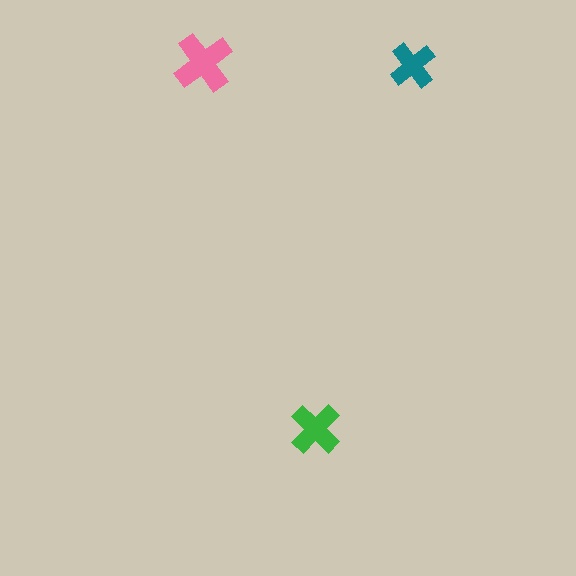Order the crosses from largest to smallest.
the pink one, the green one, the teal one.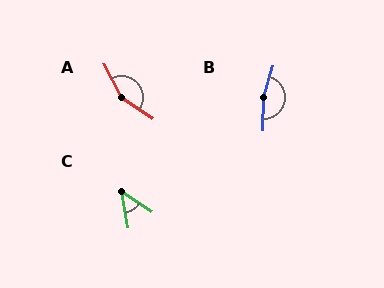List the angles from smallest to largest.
C (46°), A (152°), B (164°).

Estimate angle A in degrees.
Approximately 152 degrees.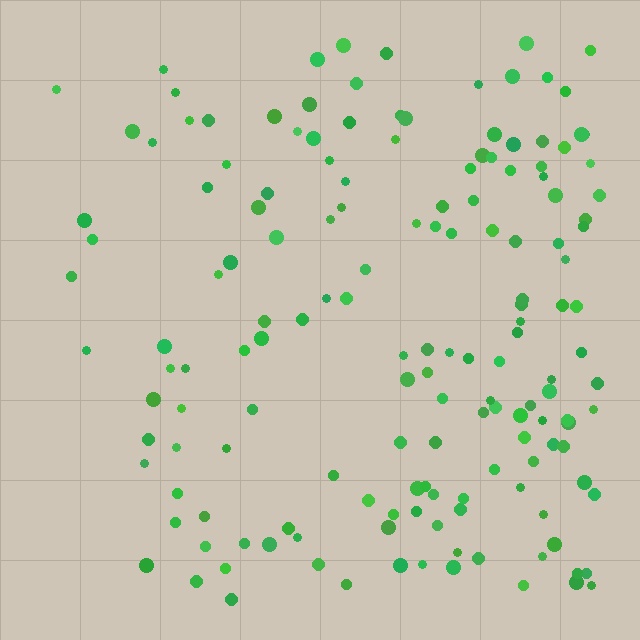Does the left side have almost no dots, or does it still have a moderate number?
Still a moderate number, just noticeably fewer than the right.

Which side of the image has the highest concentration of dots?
The right.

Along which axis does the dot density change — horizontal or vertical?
Horizontal.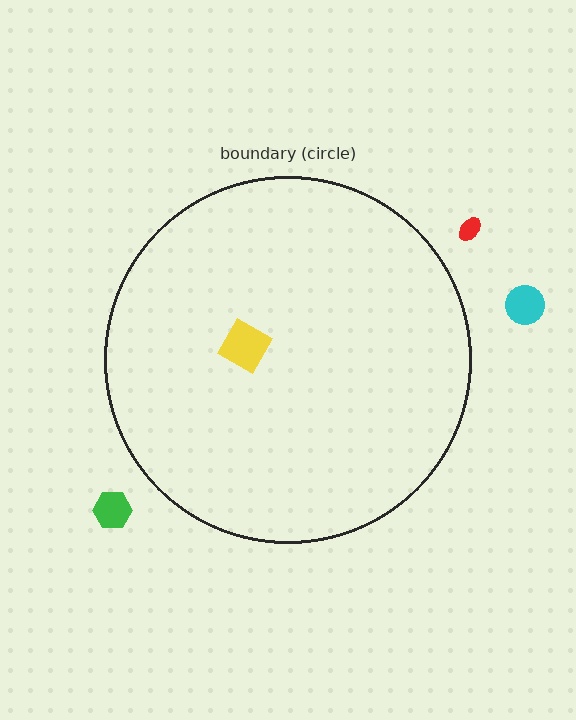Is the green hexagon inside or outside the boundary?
Outside.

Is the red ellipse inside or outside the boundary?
Outside.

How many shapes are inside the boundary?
1 inside, 3 outside.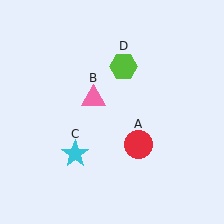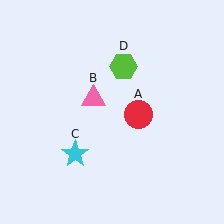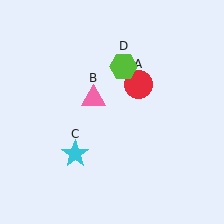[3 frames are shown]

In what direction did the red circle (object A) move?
The red circle (object A) moved up.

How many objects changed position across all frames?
1 object changed position: red circle (object A).